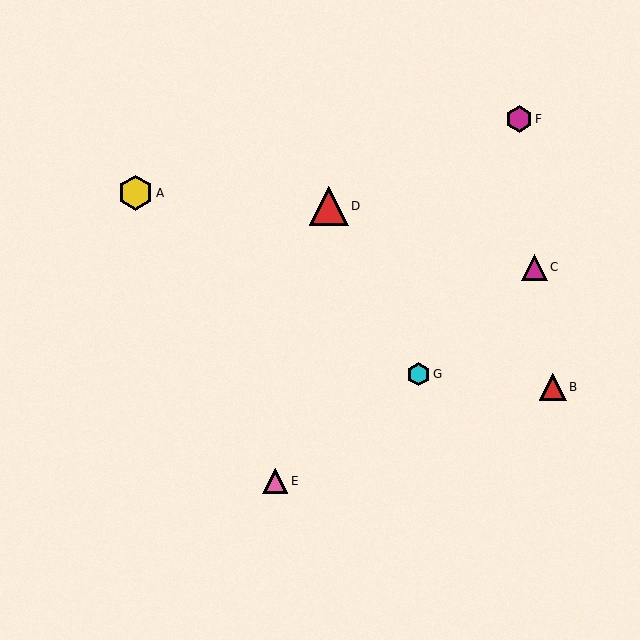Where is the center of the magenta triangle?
The center of the magenta triangle is at (534, 267).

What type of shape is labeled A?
Shape A is a yellow hexagon.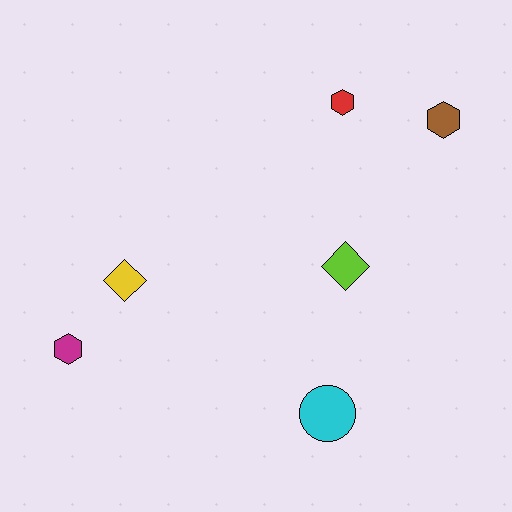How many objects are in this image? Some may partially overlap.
There are 6 objects.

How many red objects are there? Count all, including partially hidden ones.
There is 1 red object.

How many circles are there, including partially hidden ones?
There is 1 circle.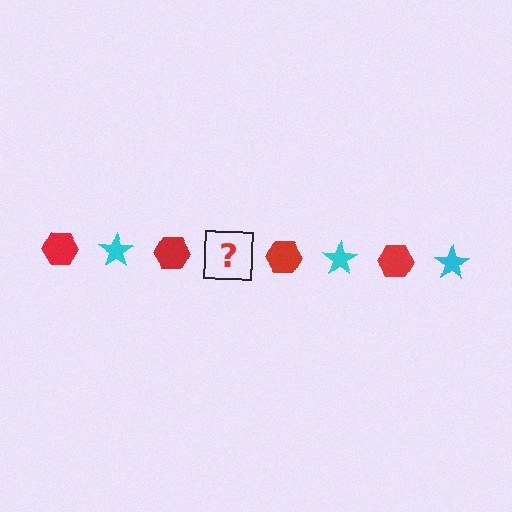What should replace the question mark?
The question mark should be replaced with a cyan star.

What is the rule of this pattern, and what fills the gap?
The rule is that the pattern alternates between red hexagon and cyan star. The gap should be filled with a cyan star.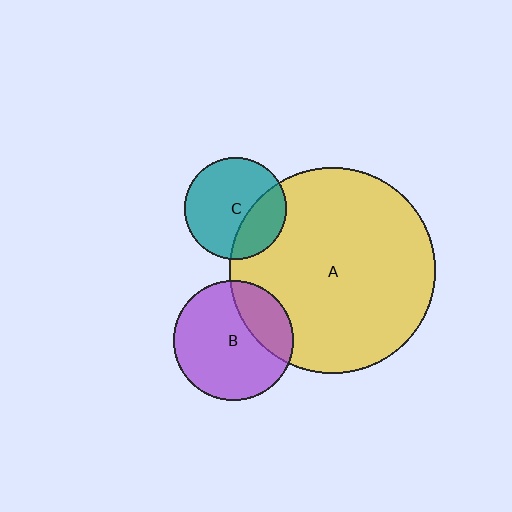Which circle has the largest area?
Circle A (yellow).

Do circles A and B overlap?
Yes.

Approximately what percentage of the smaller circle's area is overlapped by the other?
Approximately 25%.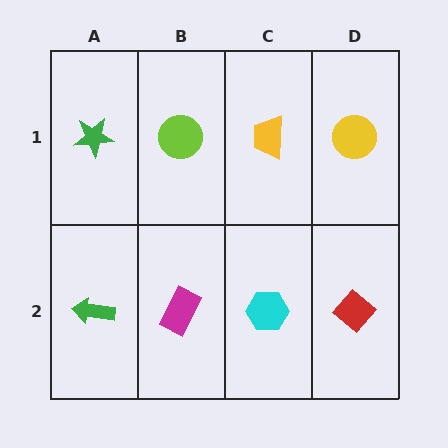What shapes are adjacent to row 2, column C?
A yellow trapezoid (row 1, column C), a magenta rectangle (row 2, column B), a red diamond (row 2, column D).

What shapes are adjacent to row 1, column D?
A red diamond (row 2, column D), a yellow trapezoid (row 1, column C).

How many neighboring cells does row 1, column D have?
2.